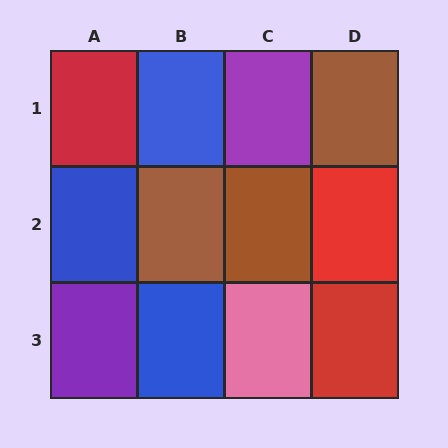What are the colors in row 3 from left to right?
Purple, blue, pink, red.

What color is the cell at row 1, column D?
Brown.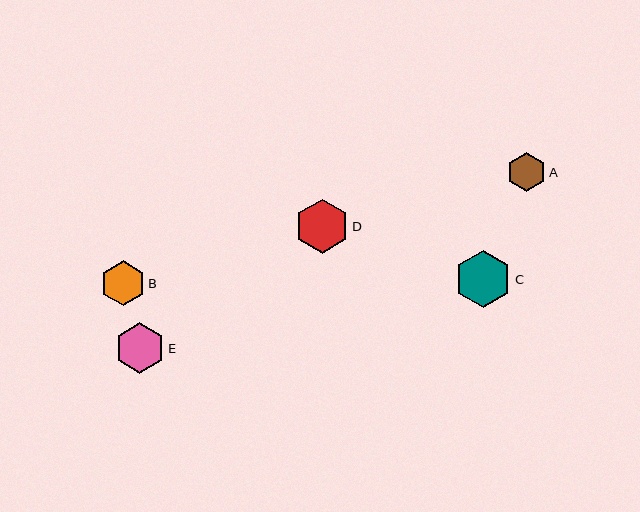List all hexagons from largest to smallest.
From largest to smallest: C, D, E, B, A.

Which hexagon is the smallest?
Hexagon A is the smallest with a size of approximately 39 pixels.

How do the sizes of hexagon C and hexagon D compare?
Hexagon C and hexagon D are approximately the same size.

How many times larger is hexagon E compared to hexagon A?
Hexagon E is approximately 1.3 times the size of hexagon A.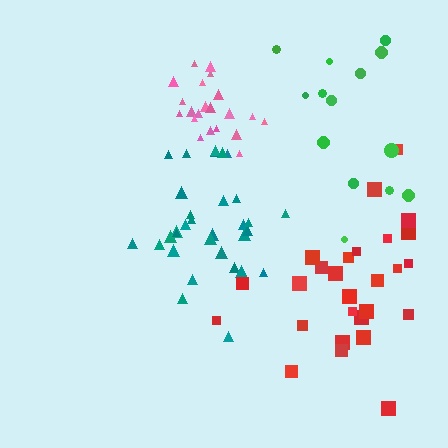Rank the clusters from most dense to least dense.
pink, teal, red, green.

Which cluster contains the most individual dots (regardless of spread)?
Teal (32).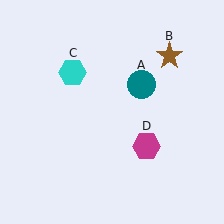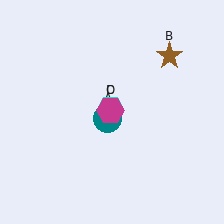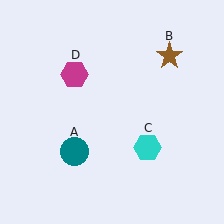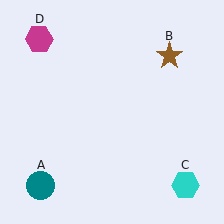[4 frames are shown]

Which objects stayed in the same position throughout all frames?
Brown star (object B) remained stationary.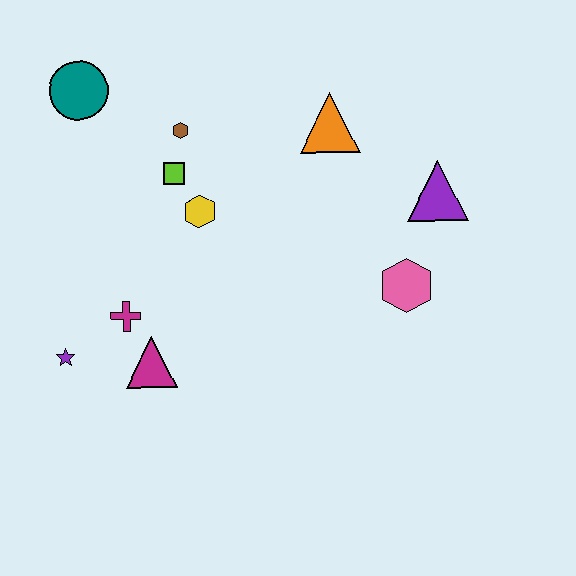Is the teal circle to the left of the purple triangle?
Yes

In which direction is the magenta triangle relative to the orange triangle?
The magenta triangle is below the orange triangle.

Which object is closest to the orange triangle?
The purple triangle is closest to the orange triangle.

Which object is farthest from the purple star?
The purple triangle is farthest from the purple star.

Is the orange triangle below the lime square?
No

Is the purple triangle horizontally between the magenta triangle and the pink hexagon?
No